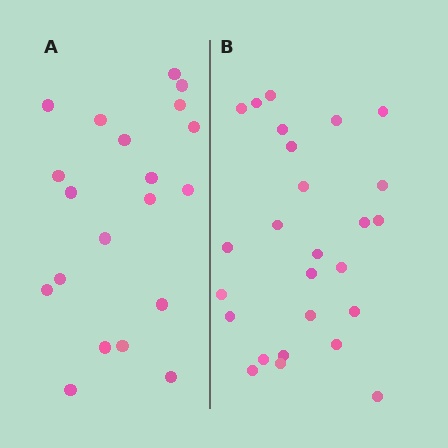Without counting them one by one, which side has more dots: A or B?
Region B (the right region) has more dots.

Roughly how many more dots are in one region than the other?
Region B has about 6 more dots than region A.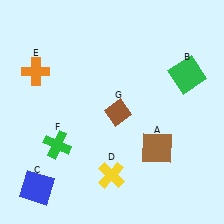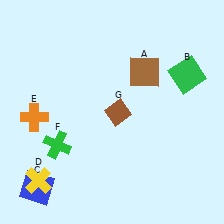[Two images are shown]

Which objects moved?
The objects that moved are: the brown square (A), the yellow cross (D), the orange cross (E).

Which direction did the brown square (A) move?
The brown square (A) moved up.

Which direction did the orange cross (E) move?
The orange cross (E) moved down.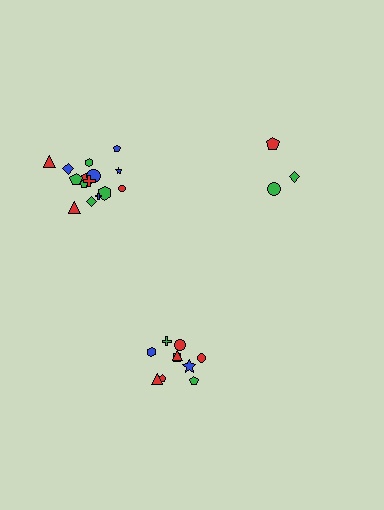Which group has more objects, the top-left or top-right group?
The top-left group.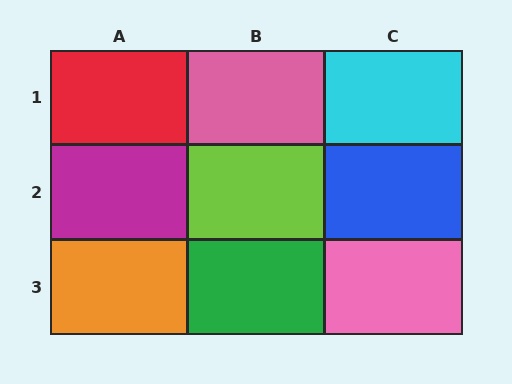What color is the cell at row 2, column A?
Magenta.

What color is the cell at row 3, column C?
Pink.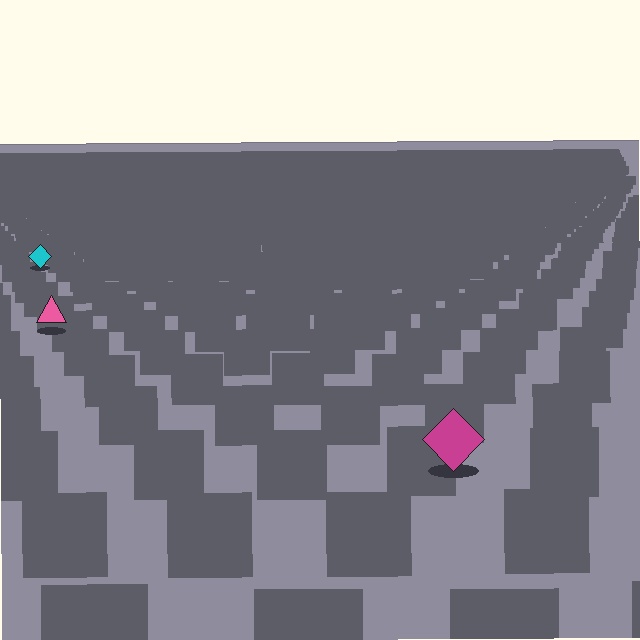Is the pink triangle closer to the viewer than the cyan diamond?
Yes. The pink triangle is closer — you can tell from the texture gradient: the ground texture is coarser near it.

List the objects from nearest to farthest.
From nearest to farthest: the magenta diamond, the pink triangle, the cyan diamond.